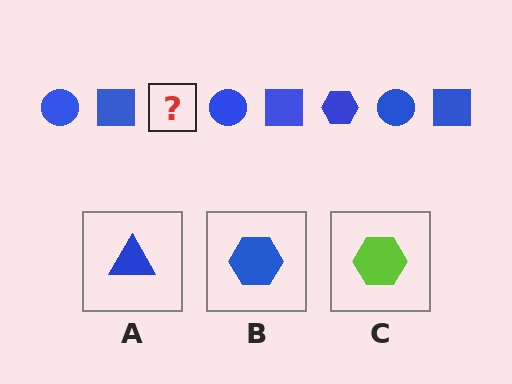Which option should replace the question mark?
Option B.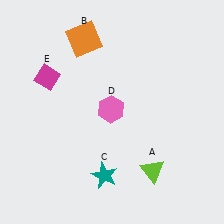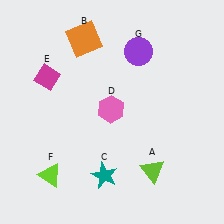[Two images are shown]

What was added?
A lime triangle (F), a purple circle (G) were added in Image 2.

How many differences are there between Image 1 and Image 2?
There are 2 differences between the two images.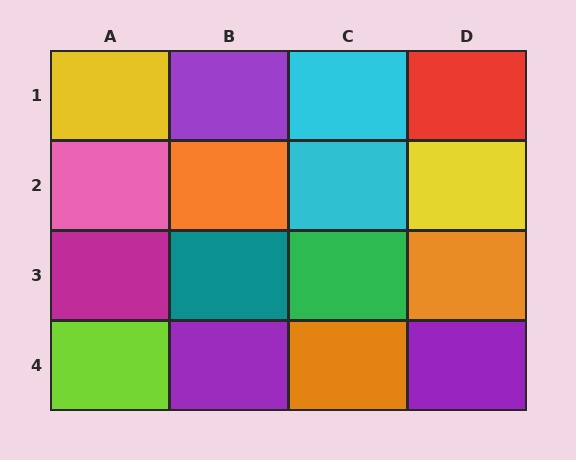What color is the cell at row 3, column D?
Orange.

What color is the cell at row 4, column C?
Orange.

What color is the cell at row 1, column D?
Red.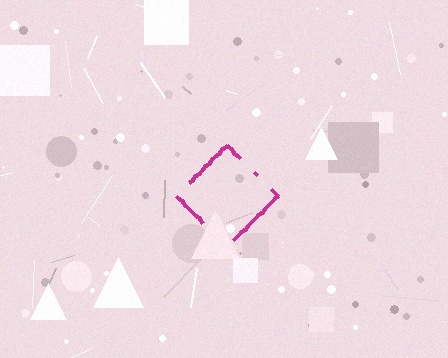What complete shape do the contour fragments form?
The contour fragments form a diamond.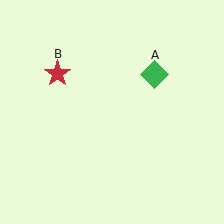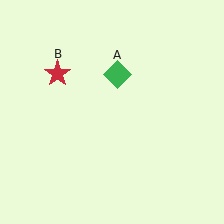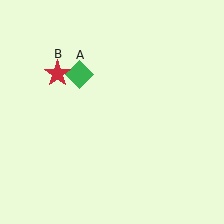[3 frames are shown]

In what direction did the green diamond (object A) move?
The green diamond (object A) moved left.